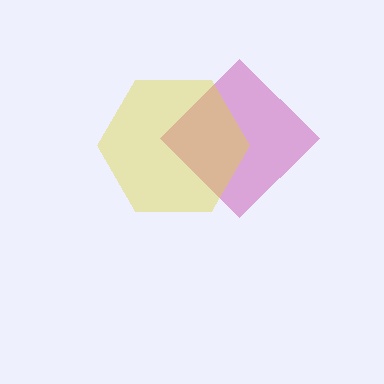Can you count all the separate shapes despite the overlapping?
Yes, there are 2 separate shapes.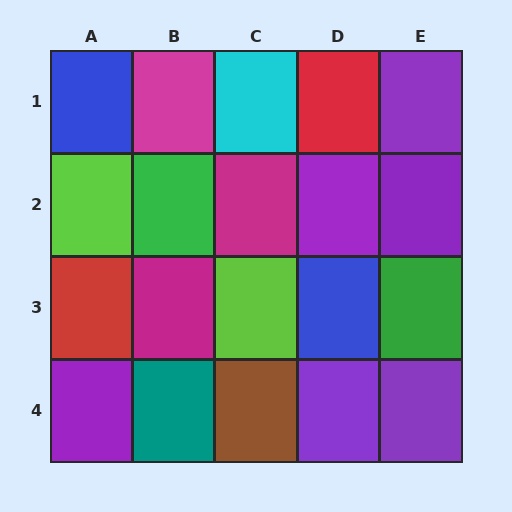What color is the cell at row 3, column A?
Red.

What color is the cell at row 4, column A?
Purple.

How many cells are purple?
6 cells are purple.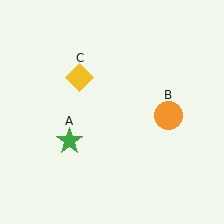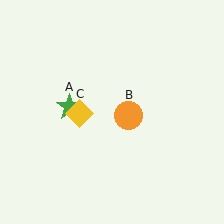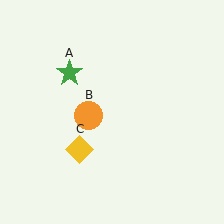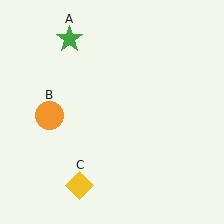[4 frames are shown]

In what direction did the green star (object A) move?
The green star (object A) moved up.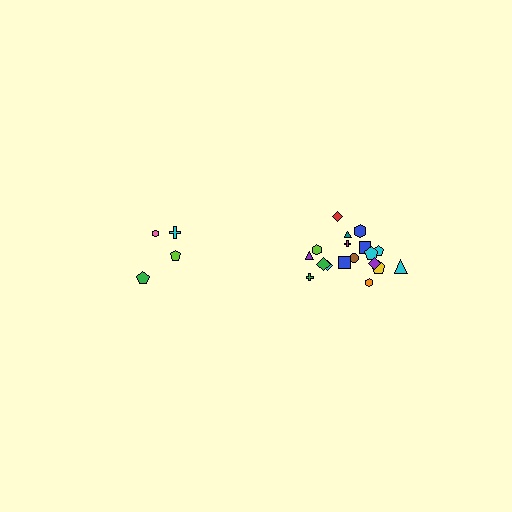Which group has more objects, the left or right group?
The right group.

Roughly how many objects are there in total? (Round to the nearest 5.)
Roughly 20 objects in total.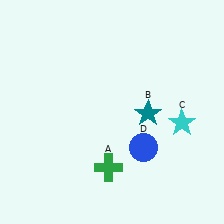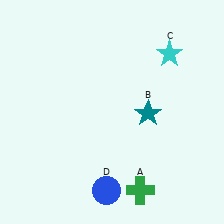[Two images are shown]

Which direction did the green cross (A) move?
The green cross (A) moved right.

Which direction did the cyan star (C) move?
The cyan star (C) moved up.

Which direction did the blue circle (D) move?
The blue circle (D) moved down.